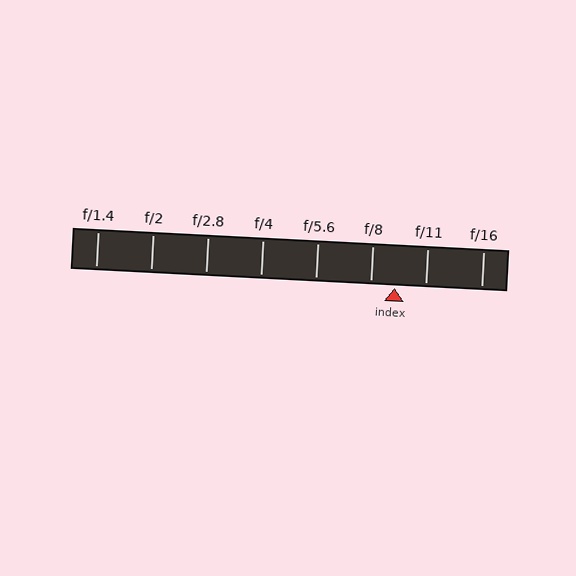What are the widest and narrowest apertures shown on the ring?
The widest aperture shown is f/1.4 and the narrowest is f/16.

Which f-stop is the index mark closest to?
The index mark is closest to f/8.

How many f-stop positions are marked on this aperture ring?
There are 8 f-stop positions marked.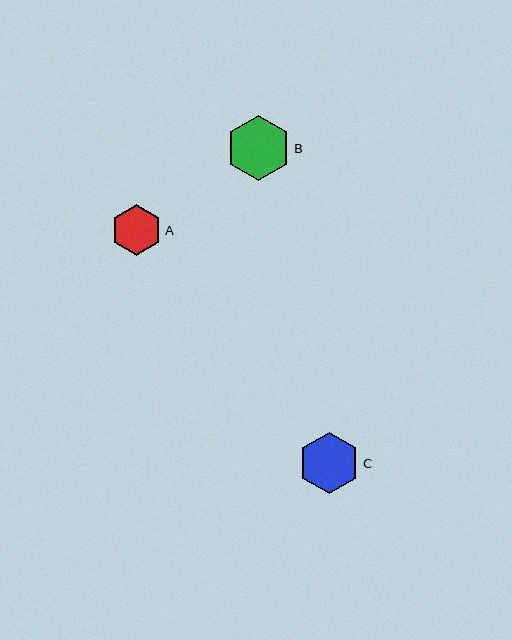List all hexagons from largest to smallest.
From largest to smallest: B, C, A.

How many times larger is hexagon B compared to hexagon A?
Hexagon B is approximately 1.3 times the size of hexagon A.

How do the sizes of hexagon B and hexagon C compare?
Hexagon B and hexagon C are approximately the same size.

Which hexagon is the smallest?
Hexagon A is the smallest with a size of approximately 51 pixels.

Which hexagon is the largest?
Hexagon B is the largest with a size of approximately 65 pixels.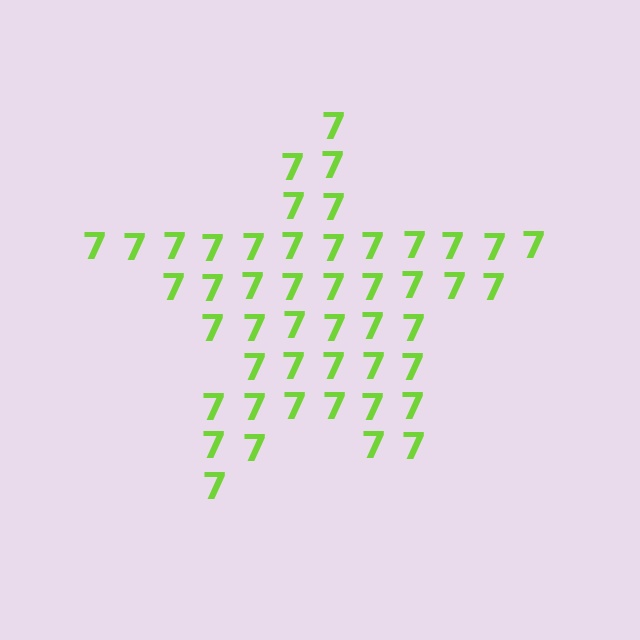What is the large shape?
The large shape is a star.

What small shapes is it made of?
It is made of small digit 7's.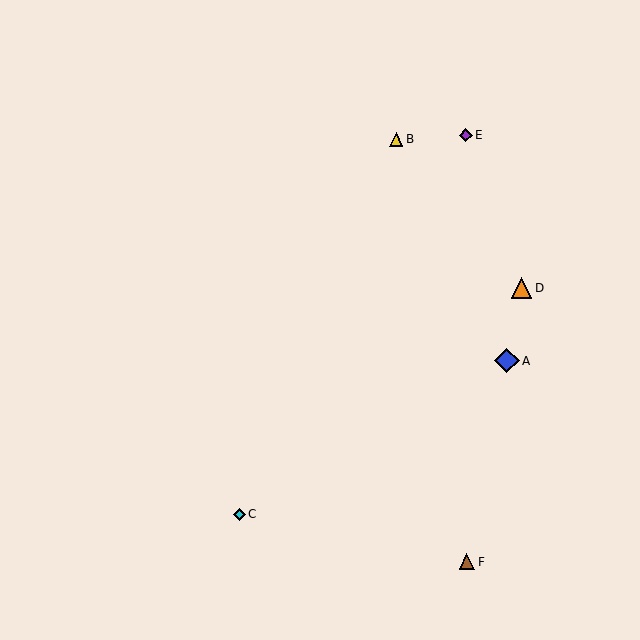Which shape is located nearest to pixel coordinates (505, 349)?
The blue diamond (labeled A) at (507, 361) is nearest to that location.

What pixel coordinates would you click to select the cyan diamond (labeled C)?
Click at (239, 514) to select the cyan diamond C.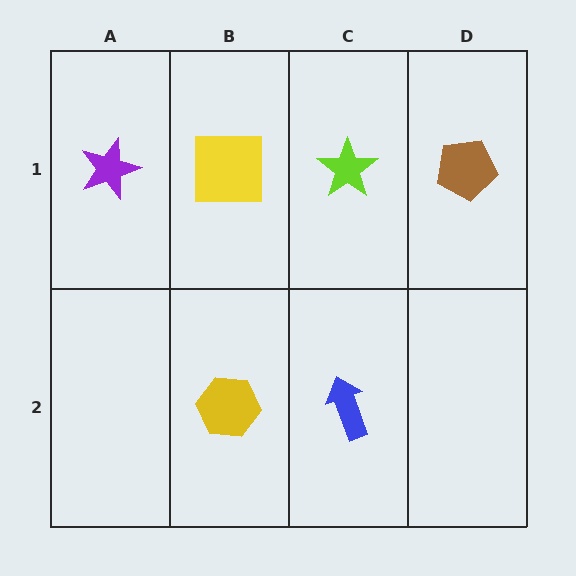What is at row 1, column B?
A yellow square.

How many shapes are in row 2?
2 shapes.